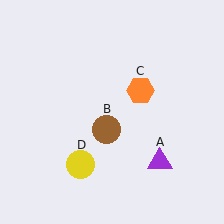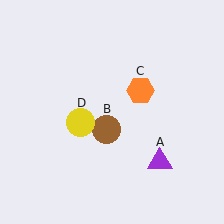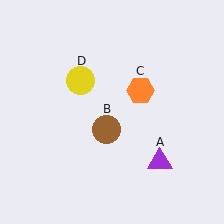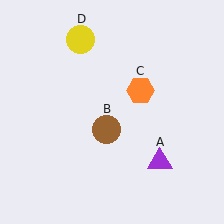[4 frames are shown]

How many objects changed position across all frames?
1 object changed position: yellow circle (object D).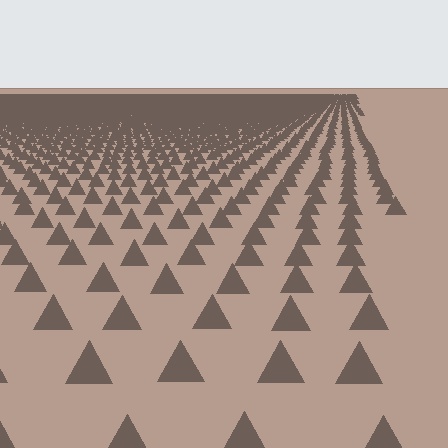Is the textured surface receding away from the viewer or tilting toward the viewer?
The surface is receding away from the viewer. Texture elements get smaller and denser toward the top.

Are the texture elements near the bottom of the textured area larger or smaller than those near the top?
Larger. Near the bottom, elements are closer to the viewer and appear at a bigger on-screen size.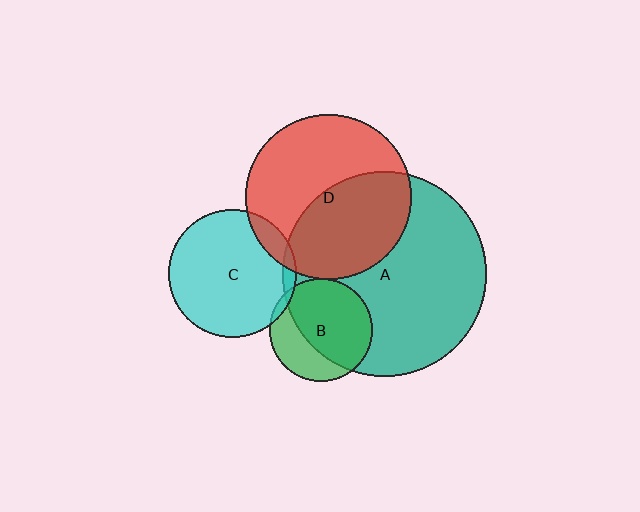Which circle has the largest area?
Circle A (teal).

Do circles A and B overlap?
Yes.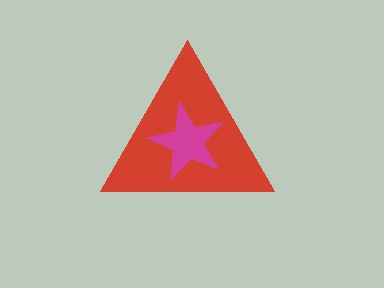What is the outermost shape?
The red triangle.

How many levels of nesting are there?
2.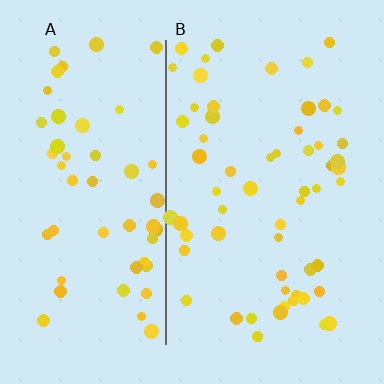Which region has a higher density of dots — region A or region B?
B (the right).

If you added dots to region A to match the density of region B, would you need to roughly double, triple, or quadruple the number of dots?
Approximately double.